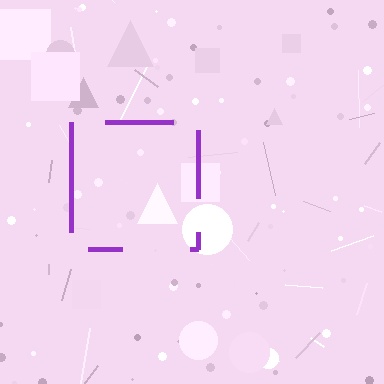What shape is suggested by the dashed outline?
The dashed outline suggests a square.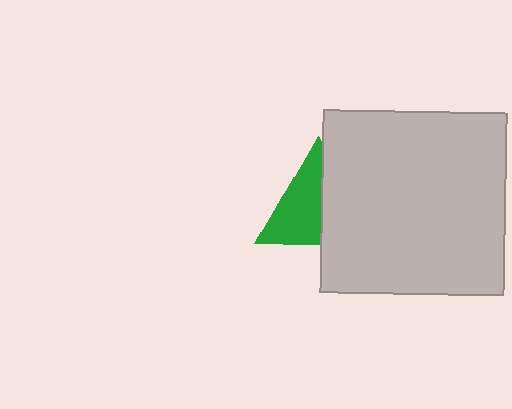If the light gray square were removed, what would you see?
You would see the complete green triangle.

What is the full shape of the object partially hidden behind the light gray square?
The partially hidden object is a green triangle.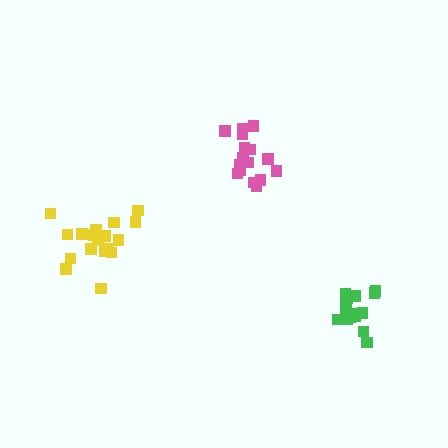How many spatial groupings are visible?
There are 3 spatial groupings.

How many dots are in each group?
Group 1: 18 dots, Group 2: 16 dots, Group 3: 15 dots (49 total).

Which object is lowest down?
The green cluster is bottommost.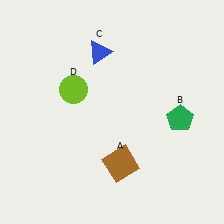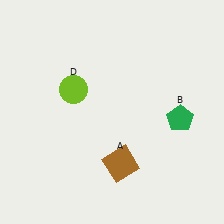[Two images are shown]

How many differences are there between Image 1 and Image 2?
There is 1 difference between the two images.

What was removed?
The blue triangle (C) was removed in Image 2.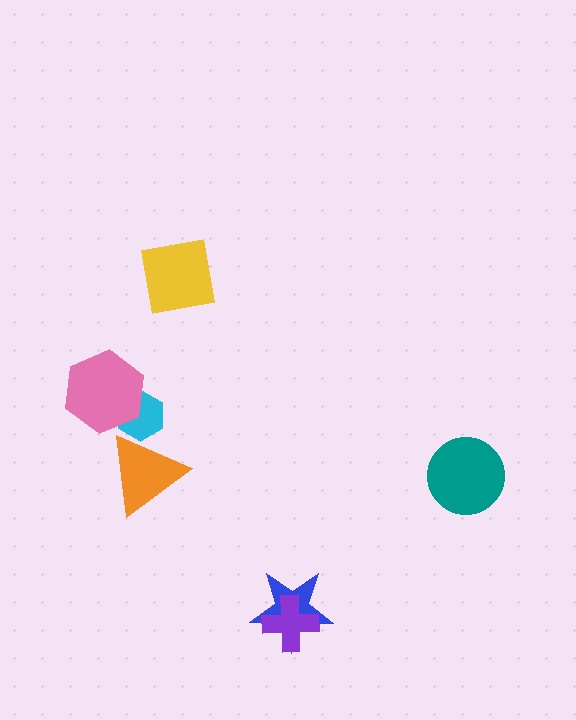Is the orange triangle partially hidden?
No, no other shape covers it.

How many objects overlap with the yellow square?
0 objects overlap with the yellow square.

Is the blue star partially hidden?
Yes, it is partially covered by another shape.